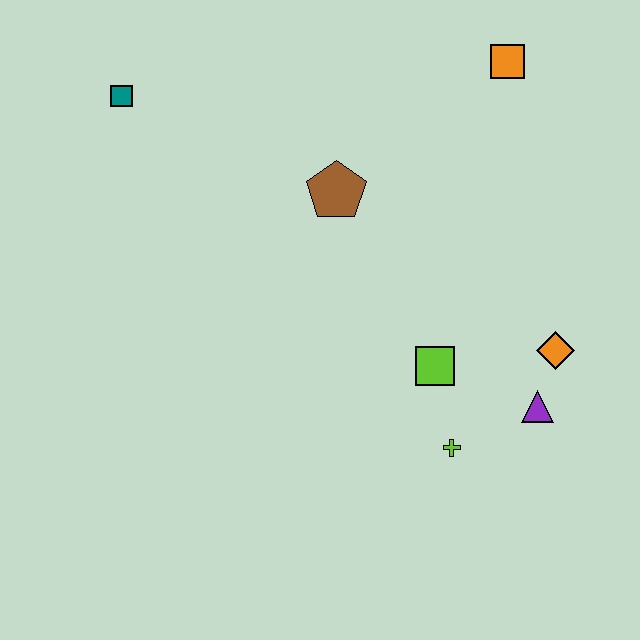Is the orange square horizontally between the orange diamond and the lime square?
Yes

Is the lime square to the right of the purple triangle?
No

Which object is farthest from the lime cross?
The teal square is farthest from the lime cross.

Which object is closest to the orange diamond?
The purple triangle is closest to the orange diamond.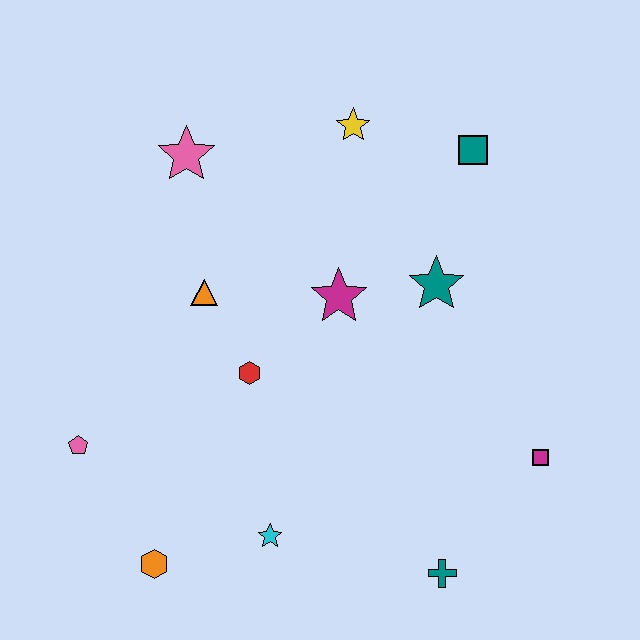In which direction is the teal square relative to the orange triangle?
The teal square is to the right of the orange triangle.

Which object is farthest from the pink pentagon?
The teal square is farthest from the pink pentagon.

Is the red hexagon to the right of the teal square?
No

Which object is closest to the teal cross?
The magenta square is closest to the teal cross.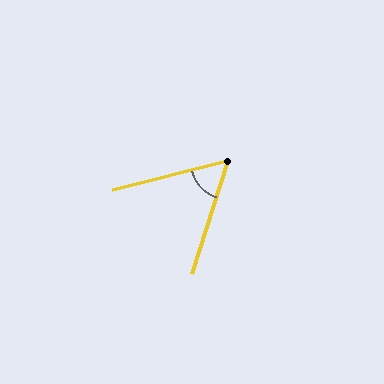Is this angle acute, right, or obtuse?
It is acute.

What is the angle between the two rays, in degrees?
Approximately 59 degrees.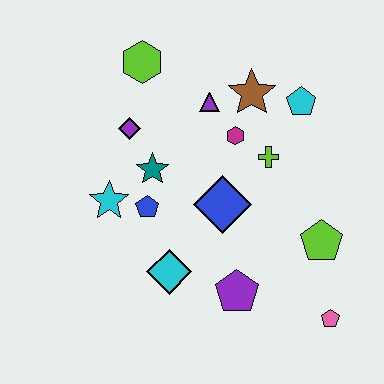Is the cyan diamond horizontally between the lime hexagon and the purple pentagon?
Yes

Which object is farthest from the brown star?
The pink pentagon is farthest from the brown star.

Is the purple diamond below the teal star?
No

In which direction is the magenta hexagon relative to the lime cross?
The magenta hexagon is to the left of the lime cross.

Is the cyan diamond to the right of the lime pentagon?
No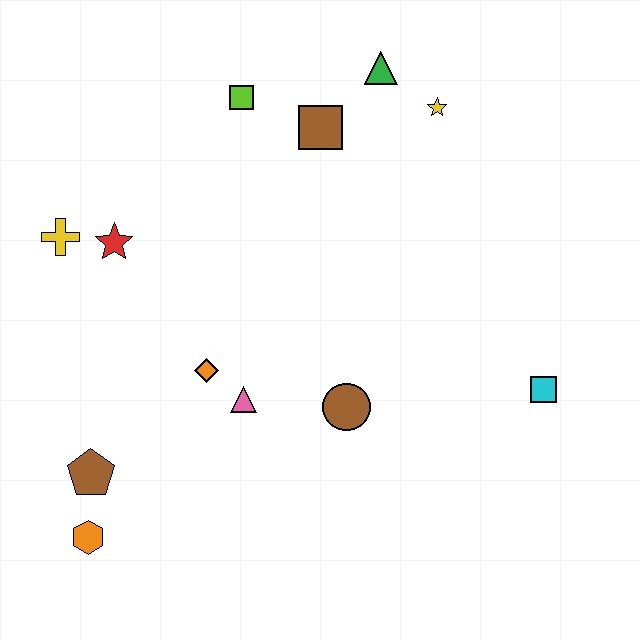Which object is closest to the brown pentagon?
The orange hexagon is closest to the brown pentagon.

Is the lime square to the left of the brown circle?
Yes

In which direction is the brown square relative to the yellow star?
The brown square is to the left of the yellow star.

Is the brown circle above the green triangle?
No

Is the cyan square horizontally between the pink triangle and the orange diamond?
No